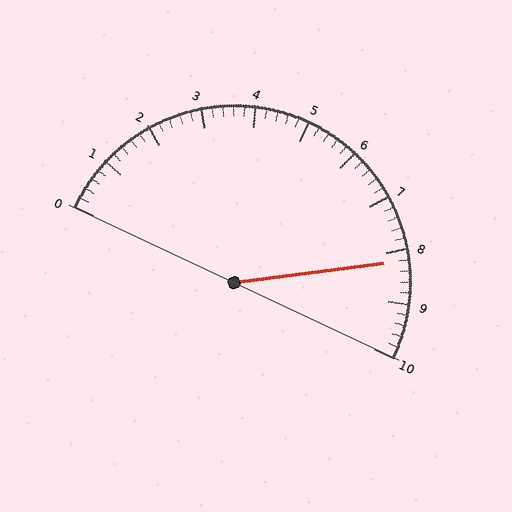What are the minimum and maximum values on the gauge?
The gauge ranges from 0 to 10.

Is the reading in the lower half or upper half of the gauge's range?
The reading is in the upper half of the range (0 to 10).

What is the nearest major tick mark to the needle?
The nearest major tick mark is 8.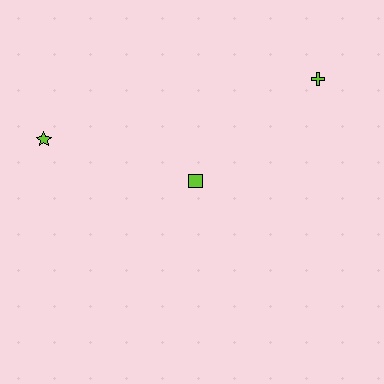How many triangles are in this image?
There are no triangles.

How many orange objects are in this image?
There are no orange objects.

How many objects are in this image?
There are 3 objects.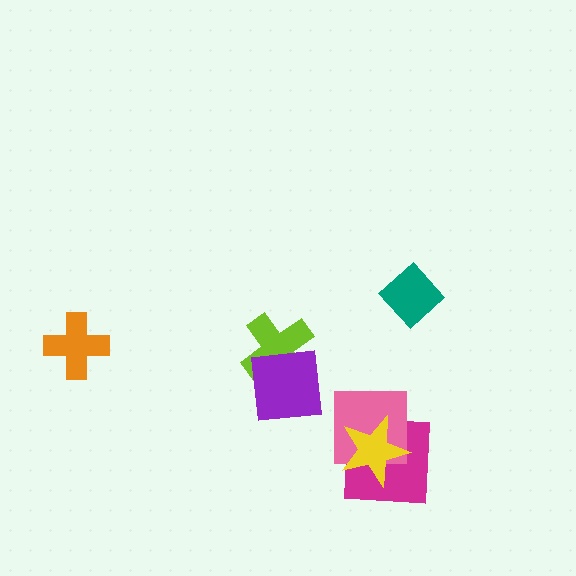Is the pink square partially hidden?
Yes, it is partially covered by another shape.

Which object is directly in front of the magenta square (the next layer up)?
The pink square is directly in front of the magenta square.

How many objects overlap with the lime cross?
1 object overlaps with the lime cross.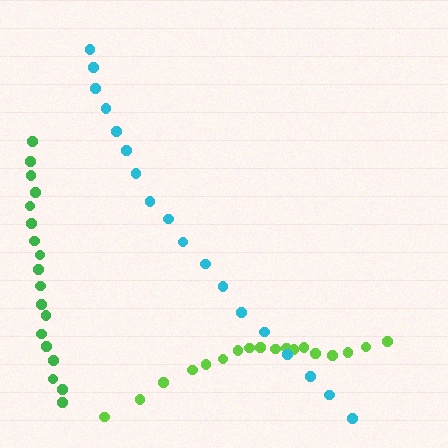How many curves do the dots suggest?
There are 3 distinct paths.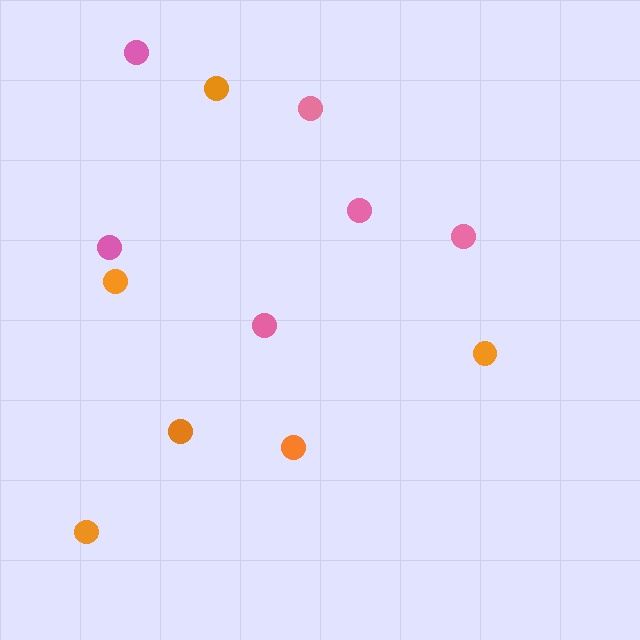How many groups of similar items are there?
There are 2 groups: one group of orange circles (6) and one group of pink circles (6).